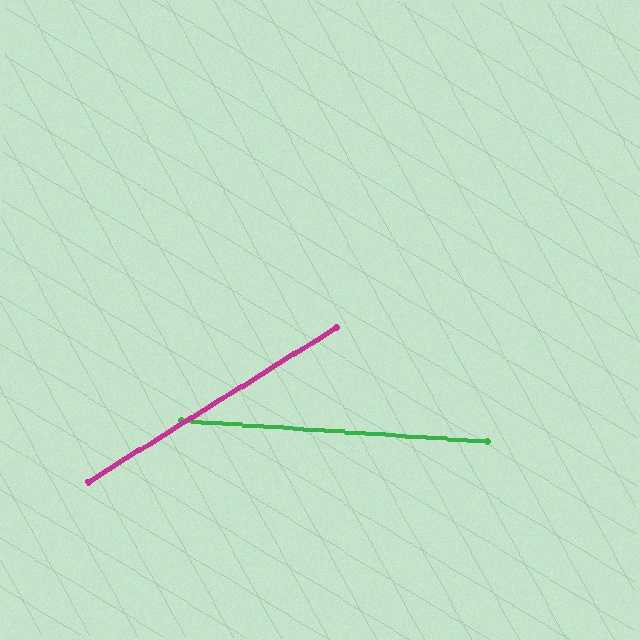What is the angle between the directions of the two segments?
Approximately 36 degrees.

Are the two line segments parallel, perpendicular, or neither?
Neither parallel nor perpendicular — they differ by about 36°.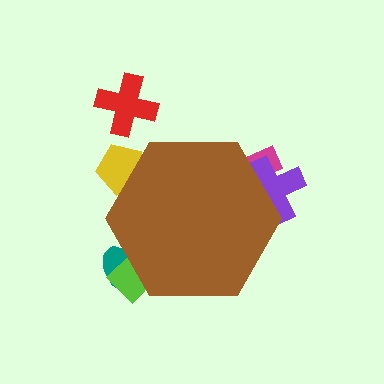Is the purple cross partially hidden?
Yes, the purple cross is partially hidden behind the brown hexagon.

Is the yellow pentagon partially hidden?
Yes, the yellow pentagon is partially hidden behind the brown hexagon.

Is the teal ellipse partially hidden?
Yes, the teal ellipse is partially hidden behind the brown hexagon.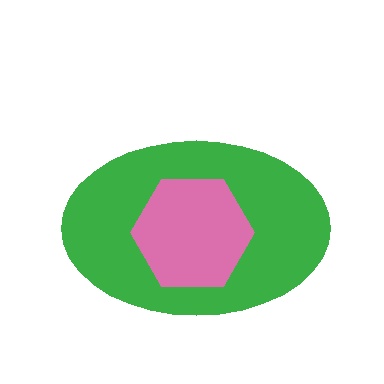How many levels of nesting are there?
2.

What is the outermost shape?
The green ellipse.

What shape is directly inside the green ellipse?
The pink hexagon.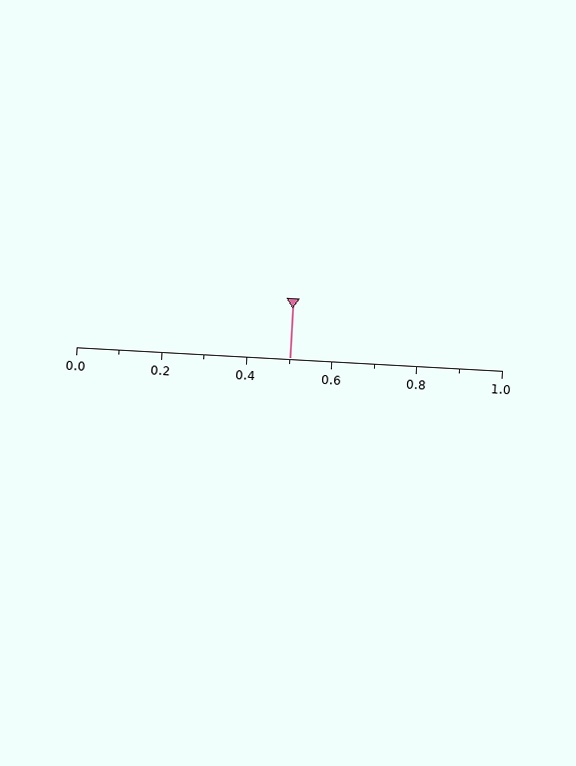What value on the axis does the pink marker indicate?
The marker indicates approximately 0.5.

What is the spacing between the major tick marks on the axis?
The major ticks are spaced 0.2 apart.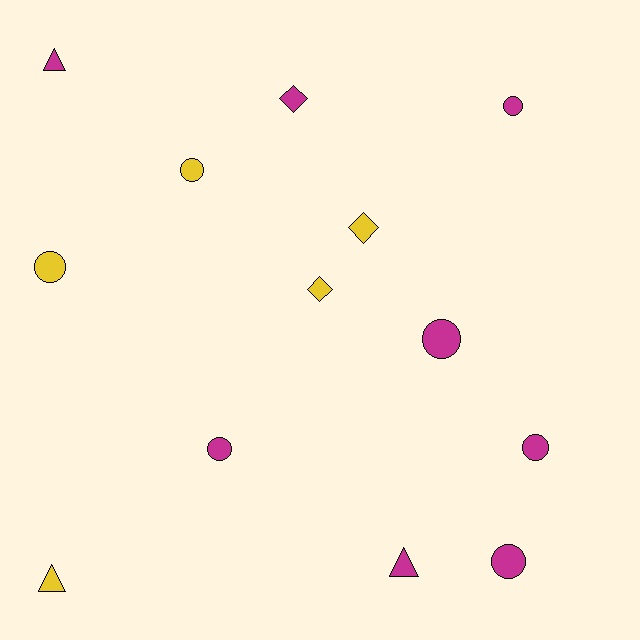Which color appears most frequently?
Magenta, with 8 objects.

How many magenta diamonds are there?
There is 1 magenta diamond.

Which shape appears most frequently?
Circle, with 7 objects.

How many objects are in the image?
There are 13 objects.